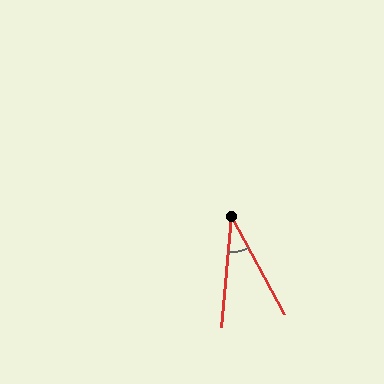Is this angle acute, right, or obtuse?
It is acute.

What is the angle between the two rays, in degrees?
Approximately 34 degrees.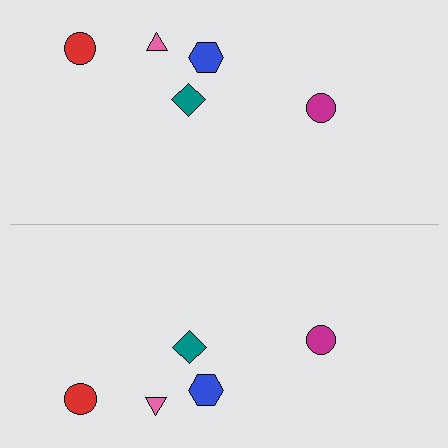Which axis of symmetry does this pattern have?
The pattern has a horizontal axis of symmetry running through the center of the image.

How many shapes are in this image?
There are 10 shapes in this image.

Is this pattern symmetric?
Yes, this pattern has bilateral (reflection) symmetry.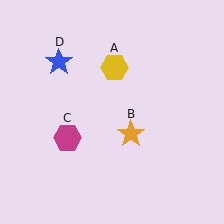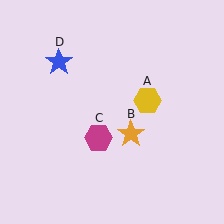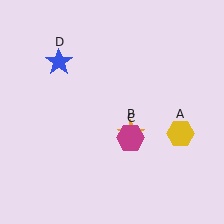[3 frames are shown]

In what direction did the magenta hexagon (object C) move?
The magenta hexagon (object C) moved right.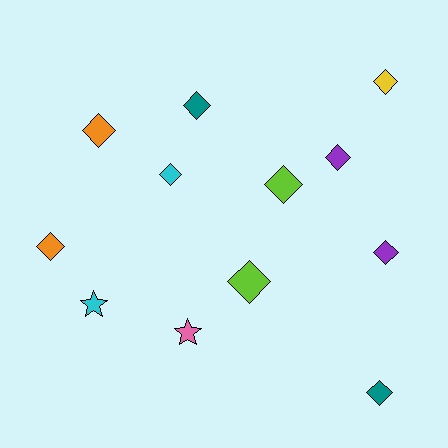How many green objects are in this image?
There are no green objects.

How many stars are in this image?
There are 2 stars.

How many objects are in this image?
There are 12 objects.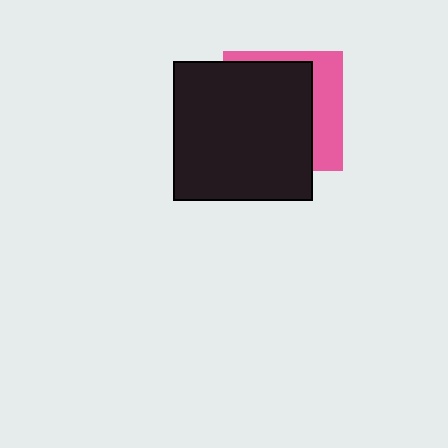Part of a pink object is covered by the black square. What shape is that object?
It is a square.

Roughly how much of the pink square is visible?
A small part of it is visible (roughly 31%).